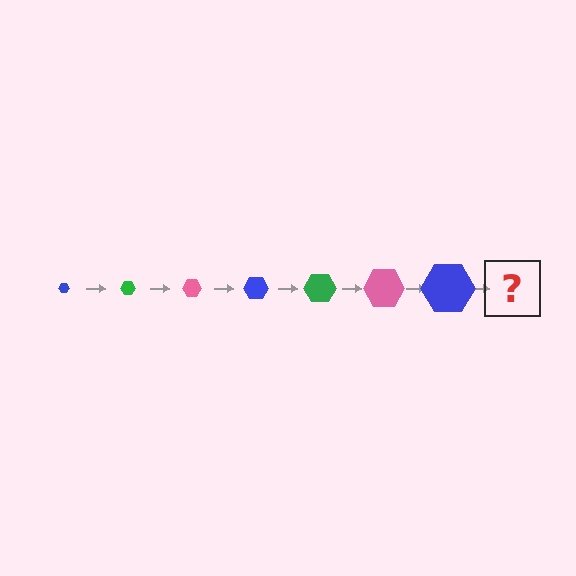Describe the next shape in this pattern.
It should be a green hexagon, larger than the previous one.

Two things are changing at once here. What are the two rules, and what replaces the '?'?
The two rules are that the hexagon grows larger each step and the color cycles through blue, green, and pink. The '?' should be a green hexagon, larger than the previous one.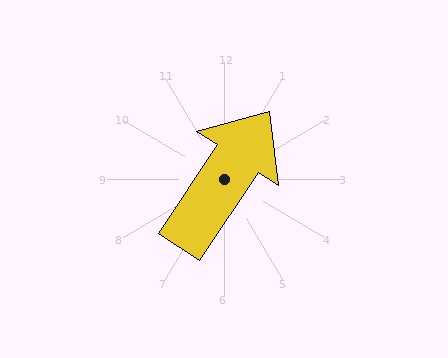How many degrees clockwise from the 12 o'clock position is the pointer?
Approximately 34 degrees.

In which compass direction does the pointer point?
Northeast.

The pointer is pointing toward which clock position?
Roughly 1 o'clock.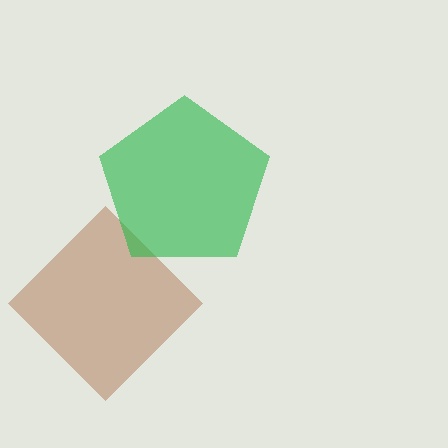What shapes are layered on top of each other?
The layered shapes are: a brown diamond, a green pentagon.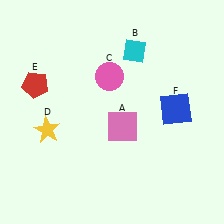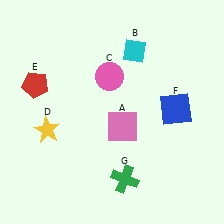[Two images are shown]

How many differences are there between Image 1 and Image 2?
There is 1 difference between the two images.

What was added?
A green cross (G) was added in Image 2.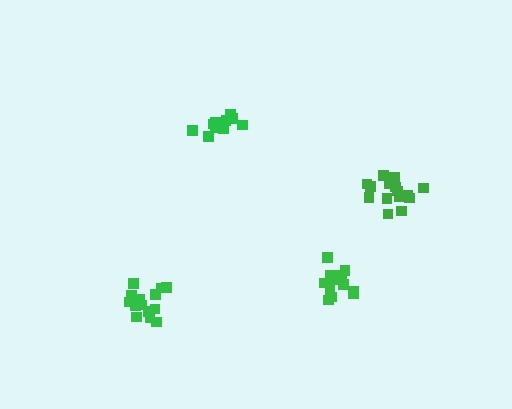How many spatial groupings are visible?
There are 4 spatial groupings.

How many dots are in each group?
Group 1: 14 dots, Group 2: 11 dots, Group 3: 13 dots, Group 4: 16 dots (54 total).